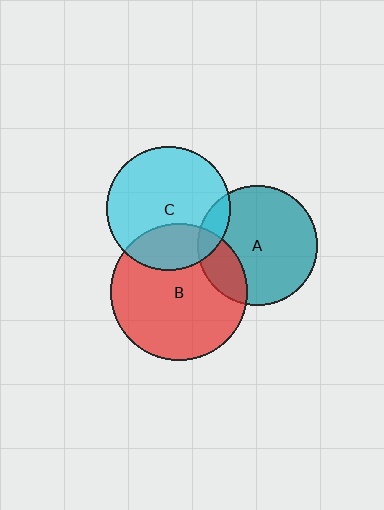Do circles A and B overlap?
Yes.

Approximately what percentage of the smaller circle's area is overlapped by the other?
Approximately 20%.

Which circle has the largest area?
Circle B (red).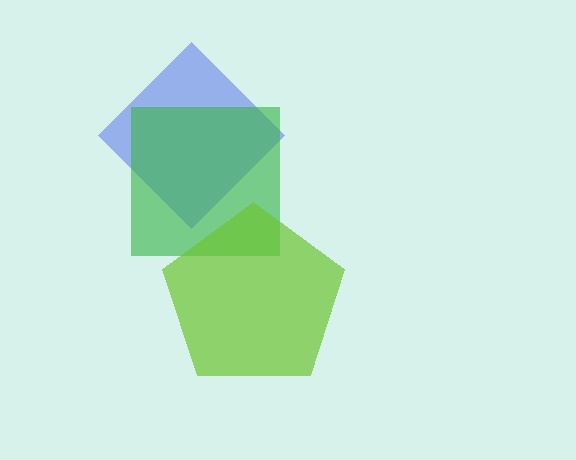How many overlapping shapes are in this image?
There are 3 overlapping shapes in the image.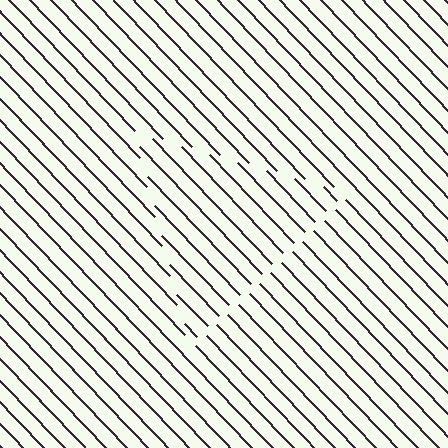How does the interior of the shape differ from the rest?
The interior of the shape contains the same grating, shifted by half a period — the contour is defined by the phase discontinuity where line-ends from the inner and outer gratings abut.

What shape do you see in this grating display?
An illusory triangle. The interior of the shape contains the same grating, shifted by half a period — the contour is defined by the phase discontinuity where line-ends from the inner and outer gratings abut.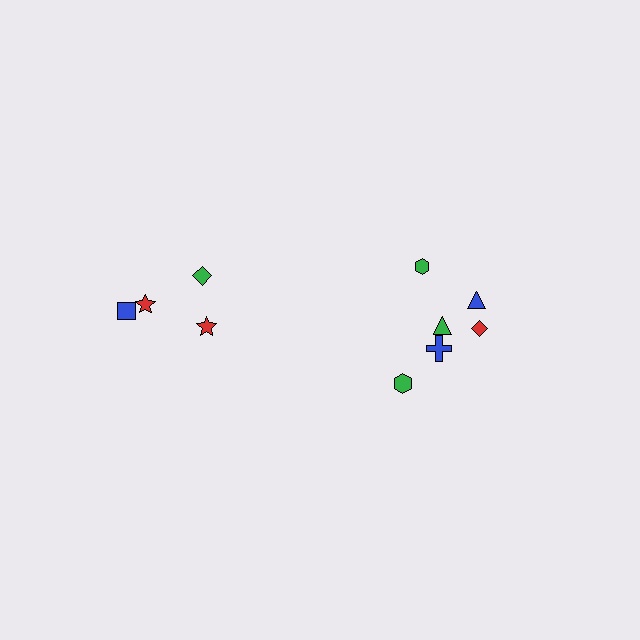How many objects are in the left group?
There are 4 objects.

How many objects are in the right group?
There are 6 objects.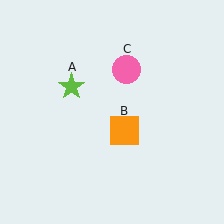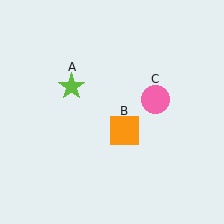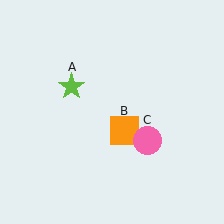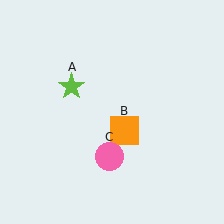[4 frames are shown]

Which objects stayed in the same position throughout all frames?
Lime star (object A) and orange square (object B) remained stationary.